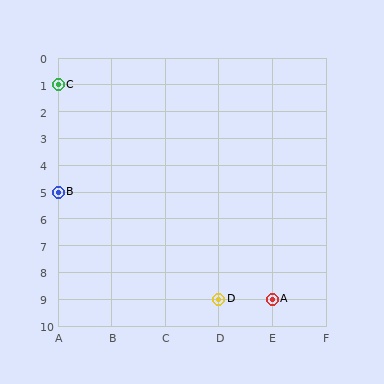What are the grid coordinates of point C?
Point C is at grid coordinates (A, 1).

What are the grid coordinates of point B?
Point B is at grid coordinates (A, 5).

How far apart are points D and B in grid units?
Points D and B are 3 columns and 4 rows apart (about 5.0 grid units diagonally).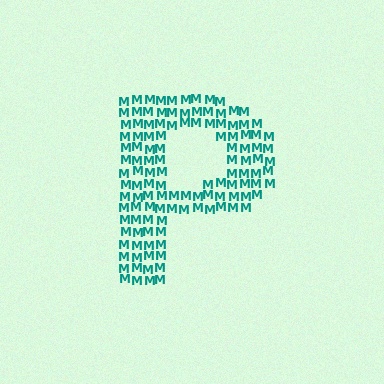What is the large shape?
The large shape is the letter P.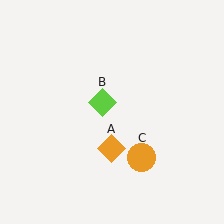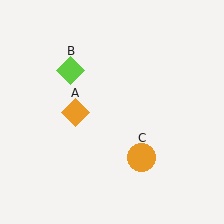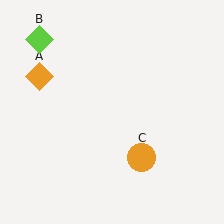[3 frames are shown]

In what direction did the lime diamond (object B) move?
The lime diamond (object B) moved up and to the left.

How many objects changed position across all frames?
2 objects changed position: orange diamond (object A), lime diamond (object B).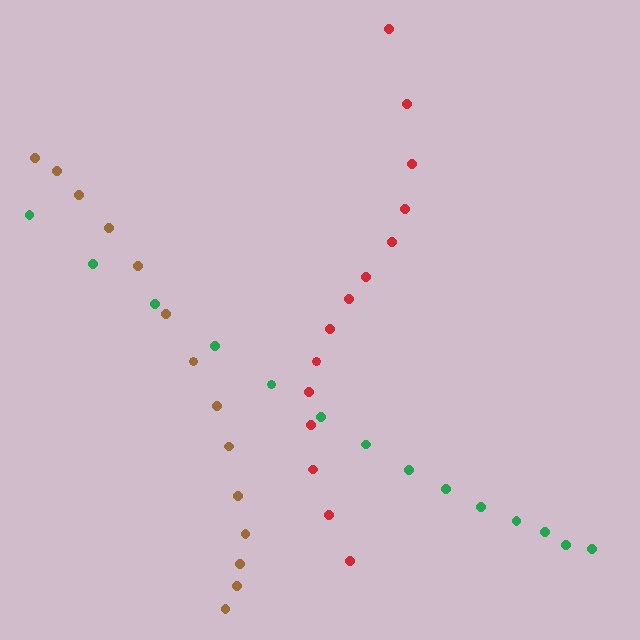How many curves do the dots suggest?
There are 3 distinct paths.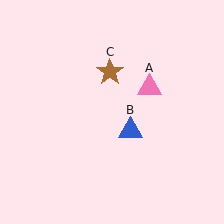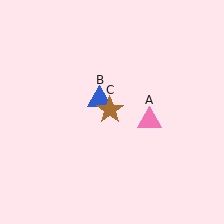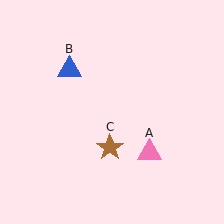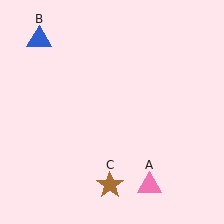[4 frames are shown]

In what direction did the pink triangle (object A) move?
The pink triangle (object A) moved down.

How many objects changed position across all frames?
3 objects changed position: pink triangle (object A), blue triangle (object B), brown star (object C).